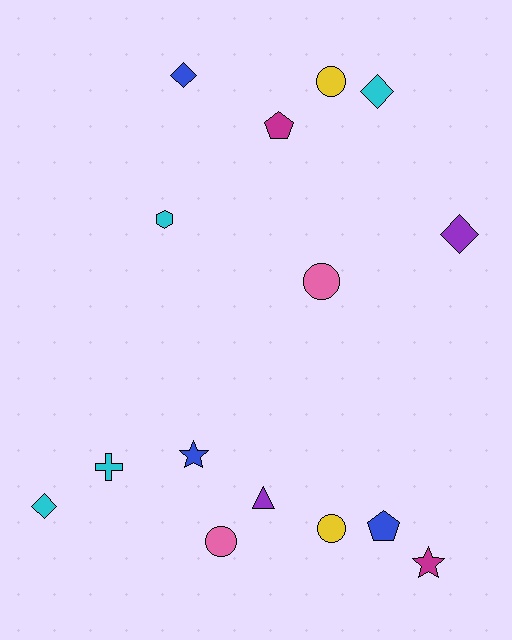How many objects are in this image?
There are 15 objects.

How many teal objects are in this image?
There are no teal objects.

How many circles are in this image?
There are 4 circles.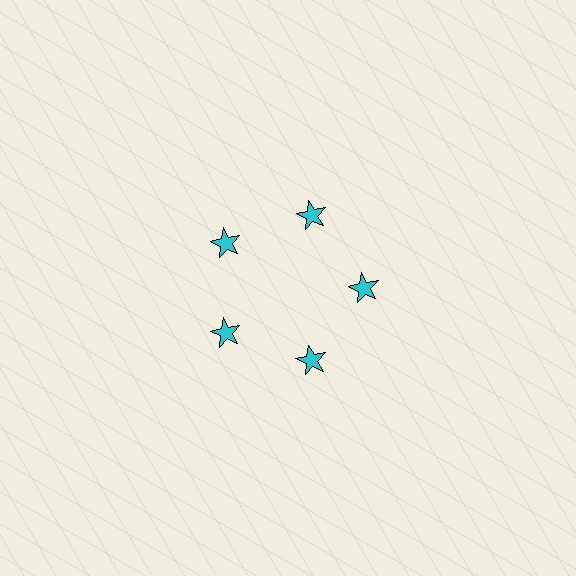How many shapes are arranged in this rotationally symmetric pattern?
There are 5 shapes, arranged in 5 groups of 1.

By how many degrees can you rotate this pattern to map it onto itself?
The pattern maps onto itself every 72 degrees of rotation.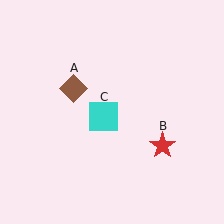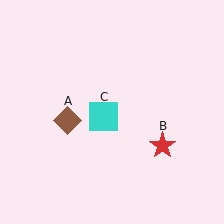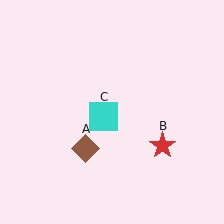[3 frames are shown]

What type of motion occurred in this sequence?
The brown diamond (object A) rotated counterclockwise around the center of the scene.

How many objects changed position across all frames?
1 object changed position: brown diamond (object A).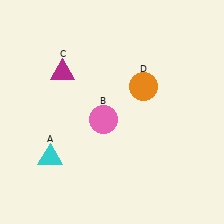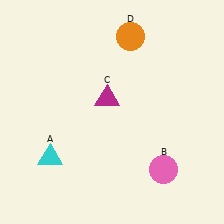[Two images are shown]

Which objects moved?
The objects that moved are: the pink circle (B), the magenta triangle (C), the orange circle (D).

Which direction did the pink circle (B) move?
The pink circle (B) moved right.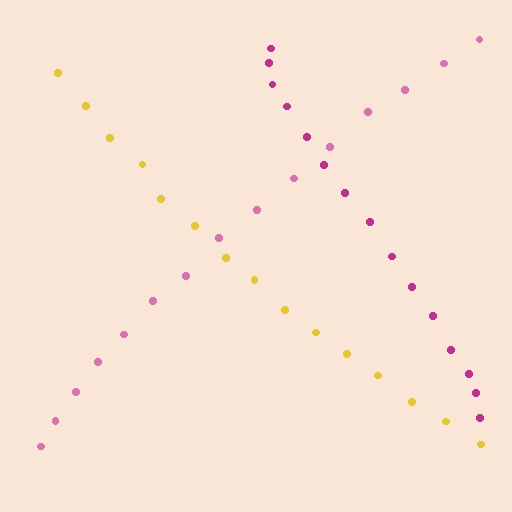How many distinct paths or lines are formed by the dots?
There are 3 distinct paths.